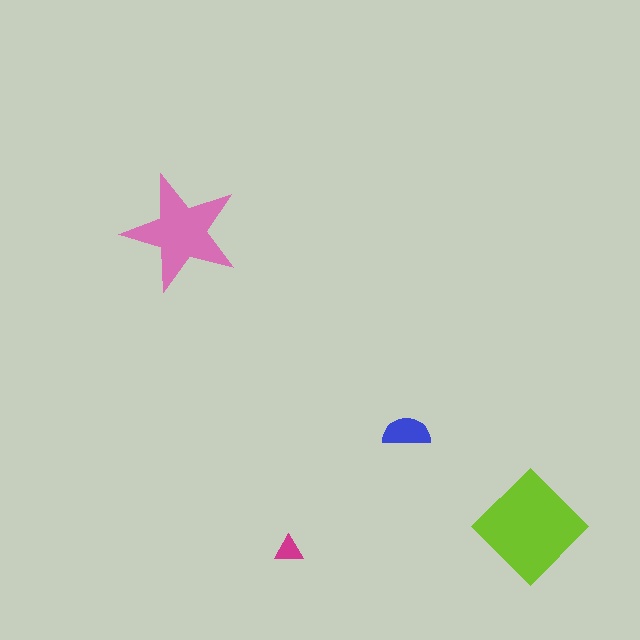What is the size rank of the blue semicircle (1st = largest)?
3rd.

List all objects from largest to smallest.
The lime diamond, the pink star, the blue semicircle, the magenta triangle.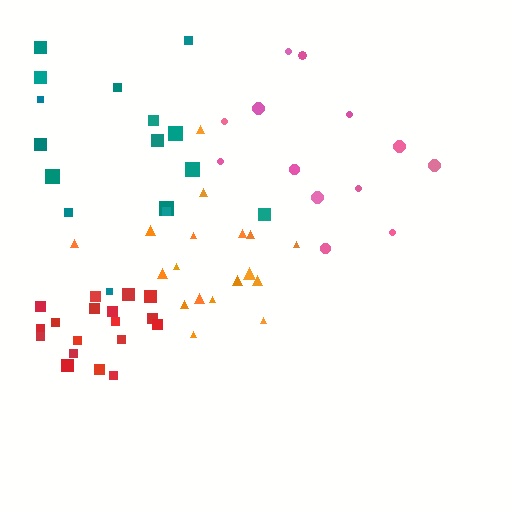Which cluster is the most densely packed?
Red.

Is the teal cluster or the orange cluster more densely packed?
Orange.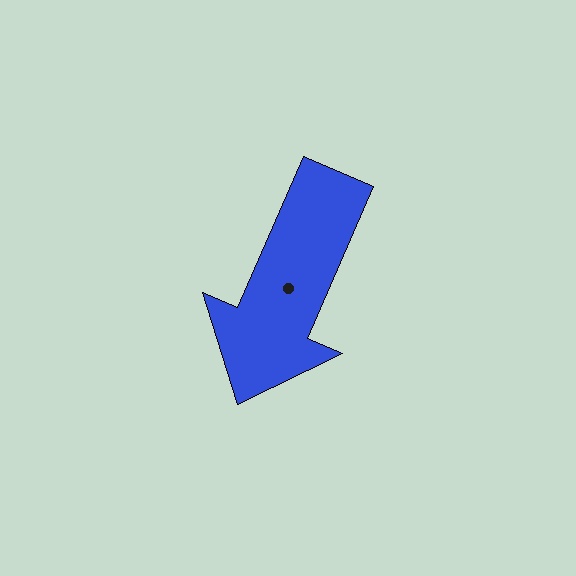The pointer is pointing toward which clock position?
Roughly 7 o'clock.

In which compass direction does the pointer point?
Southwest.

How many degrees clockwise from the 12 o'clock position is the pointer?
Approximately 203 degrees.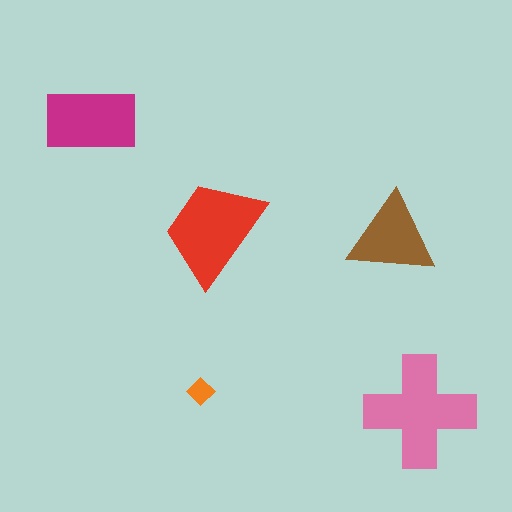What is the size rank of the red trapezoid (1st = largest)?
2nd.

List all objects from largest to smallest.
The pink cross, the red trapezoid, the magenta rectangle, the brown triangle, the orange diamond.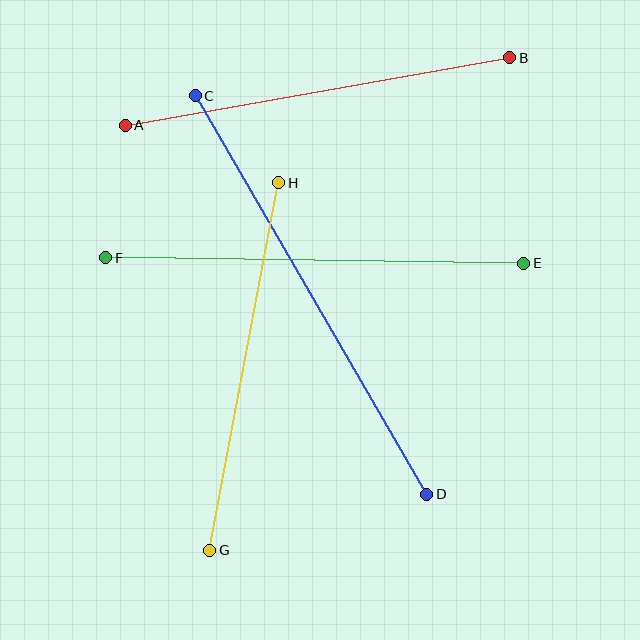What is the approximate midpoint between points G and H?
The midpoint is at approximately (244, 367) pixels.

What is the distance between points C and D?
The distance is approximately 461 pixels.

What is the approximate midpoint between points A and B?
The midpoint is at approximately (318, 91) pixels.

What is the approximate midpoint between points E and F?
The midpoint is at approximately (315, 261) pixels.